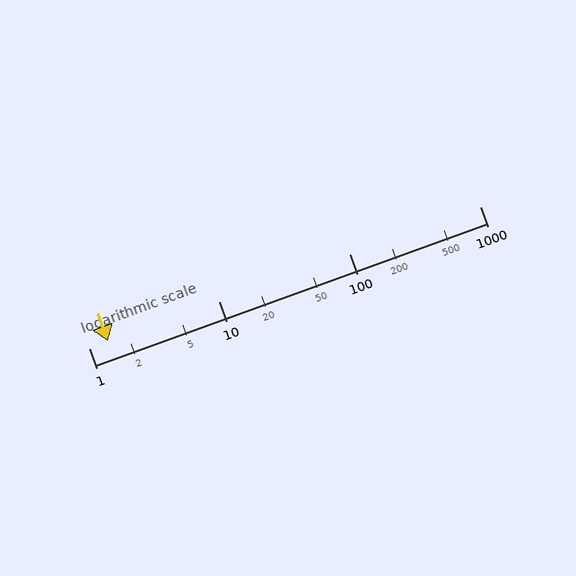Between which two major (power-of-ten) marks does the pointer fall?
The pointer is between 1 and 10.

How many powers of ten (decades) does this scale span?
The scale spans 3 decades, from 1 to 1000.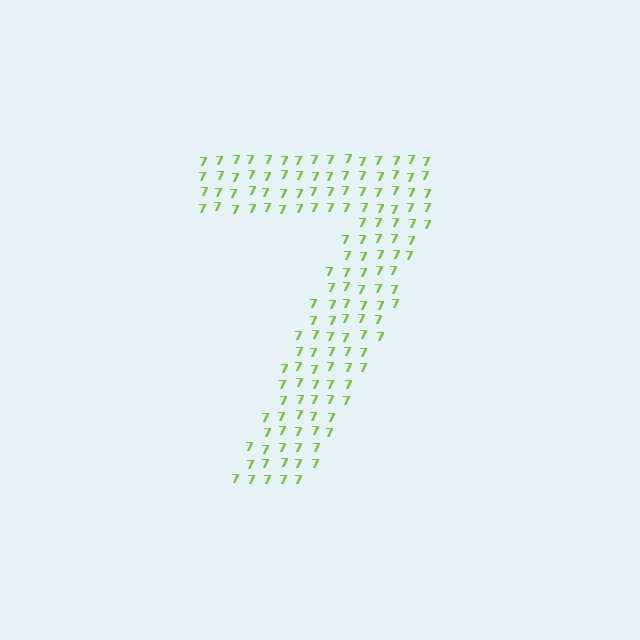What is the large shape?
The large shape is the digit 7.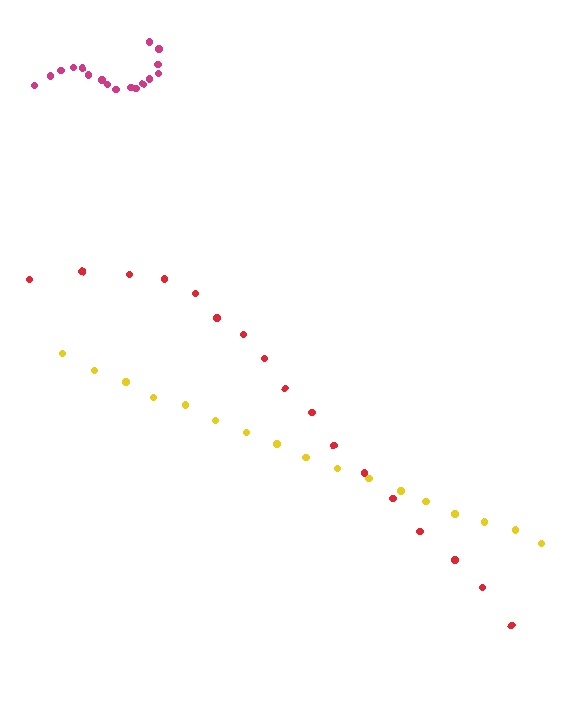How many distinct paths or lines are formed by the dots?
There are 3 distinct paths.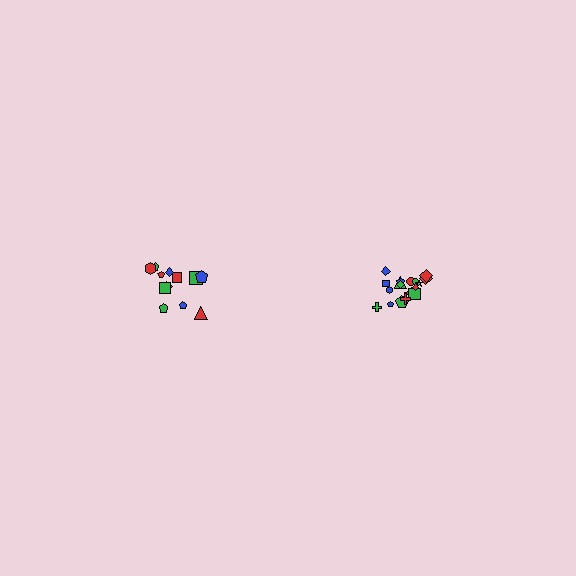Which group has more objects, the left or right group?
The right group.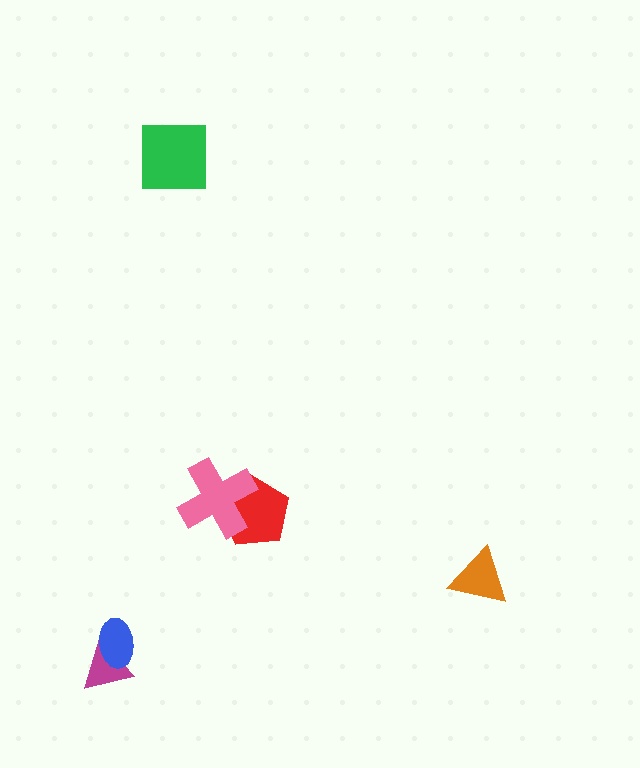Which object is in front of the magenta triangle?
The blue ellipse is in front of the magenta triangle.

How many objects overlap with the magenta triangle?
1 object overlaps with the magenta triangle.